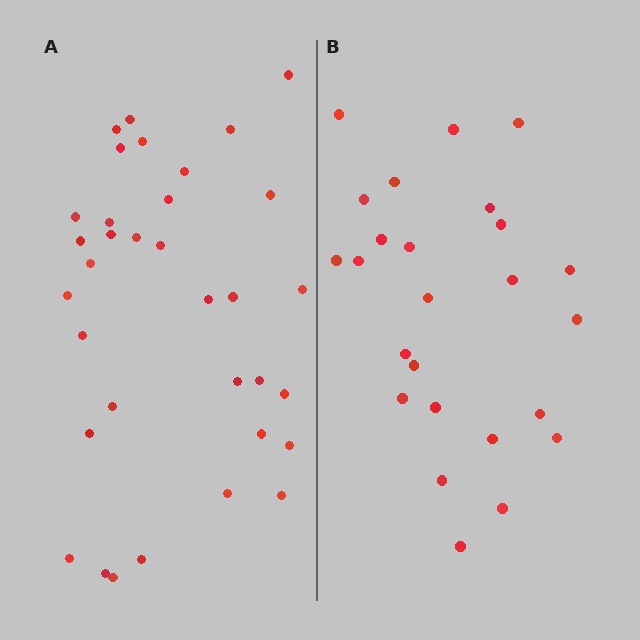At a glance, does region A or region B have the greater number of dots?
Region A (the left region) has more dots.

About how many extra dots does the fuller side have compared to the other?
Region A has roughly 8 or so more dots than region B.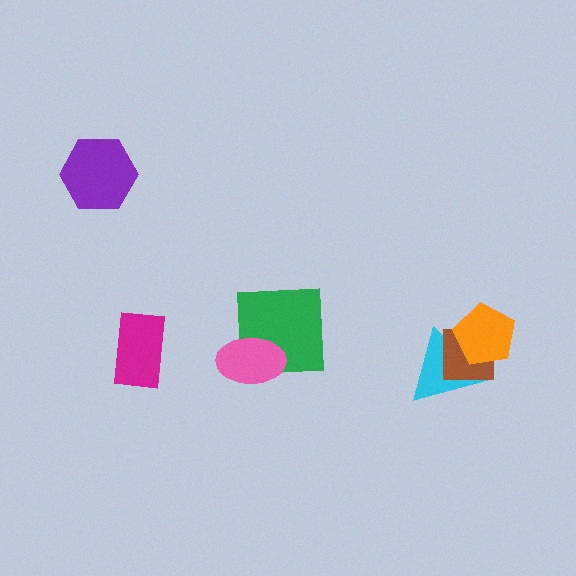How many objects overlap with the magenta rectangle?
0 objects overlap with the magenta rectangle.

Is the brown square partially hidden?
Yes, it is partially covered by another shape.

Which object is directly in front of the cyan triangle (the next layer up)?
The brown square is directly in front of the cyan triangle.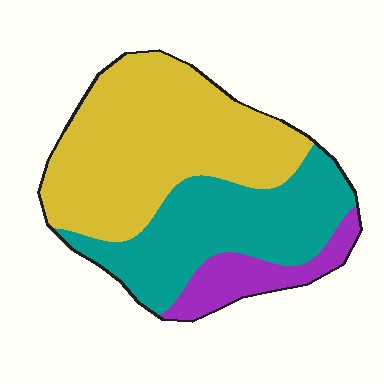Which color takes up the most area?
Yellow, at roughly 50%.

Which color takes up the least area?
Purple, at roughly 10%.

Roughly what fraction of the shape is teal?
Teal takes up about three eighths (3/8) of the shape.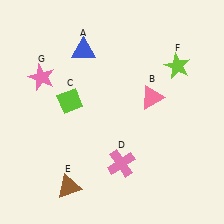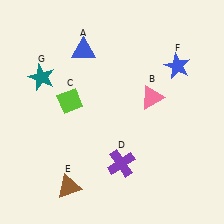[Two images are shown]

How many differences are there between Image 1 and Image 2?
There are 3 differences between the two images.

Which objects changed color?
D changed from pink to purple. F changed from lime to blue. G changed from pink to teal.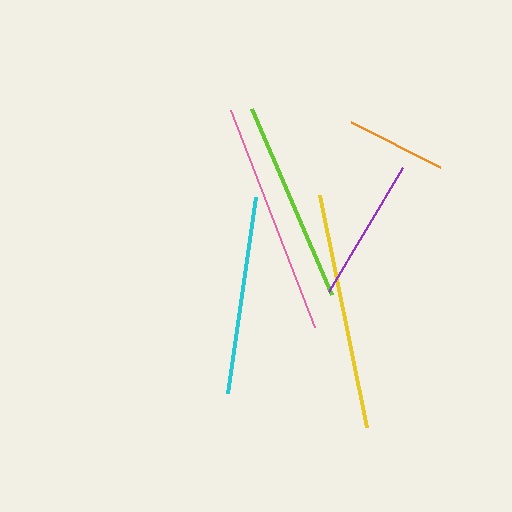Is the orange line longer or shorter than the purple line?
The purple line is longer than the orange line.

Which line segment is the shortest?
The orange line is the shortest at approximately 100 pixels.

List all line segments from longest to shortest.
From longest to shortest: yellow, pink, lime, cyan, purple, orange.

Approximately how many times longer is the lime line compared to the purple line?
The lime line is approximately 1.4 times the length of the purple line.